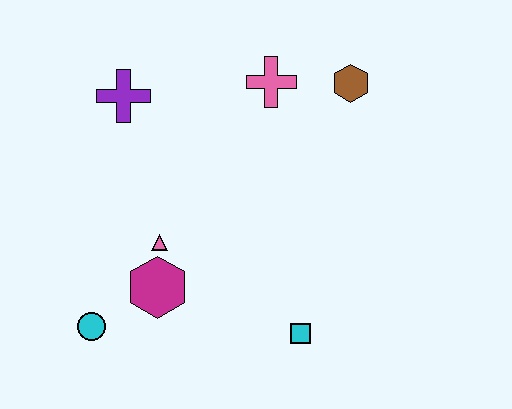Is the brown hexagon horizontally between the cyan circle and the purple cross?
No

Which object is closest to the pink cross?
The brown hexagon is closest to the pink cross.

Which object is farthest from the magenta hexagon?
The brown hexagon is farthest from the magenta hexagon.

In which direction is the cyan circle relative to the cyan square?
The cyan circle is to the left of the cyan square.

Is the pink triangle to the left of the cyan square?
Yes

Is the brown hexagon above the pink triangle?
Yes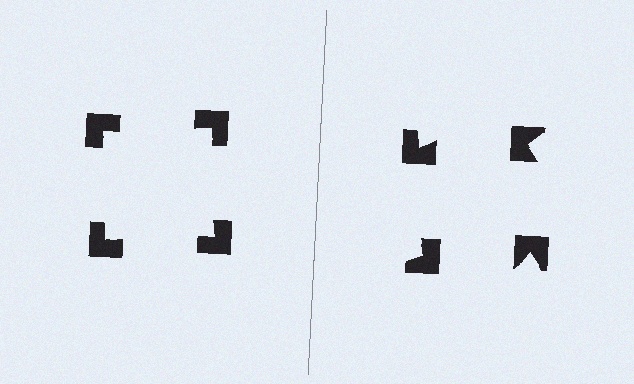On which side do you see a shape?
An illusory square appears on the left side. On the right side the wedge cuts are rotated, so no coherent shape forms.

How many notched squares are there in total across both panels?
8 — 4 on each side.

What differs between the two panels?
The notched squares are positioned identically on both sides; only the wedge orientations differ. On the left they align to a square; on the right they are misaligned.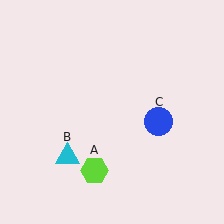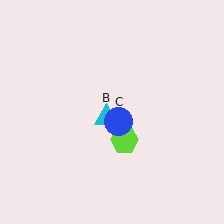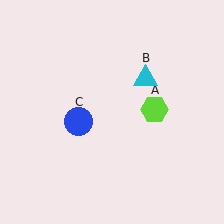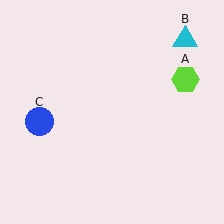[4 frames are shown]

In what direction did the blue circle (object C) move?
The blue circle (object C) moved left.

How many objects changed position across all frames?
3 objects changed position: lime hexagon (object A), cyan triangle (object B), blue circle (object C).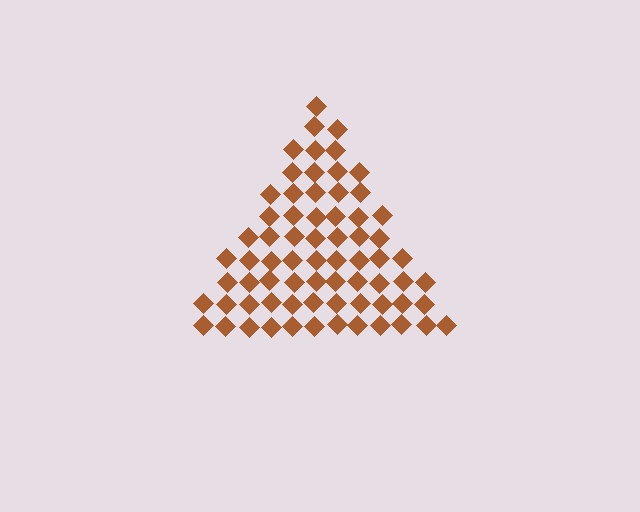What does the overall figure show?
The overall figure shows a triangle.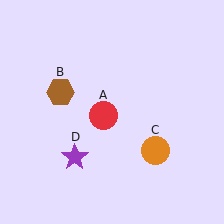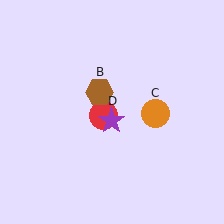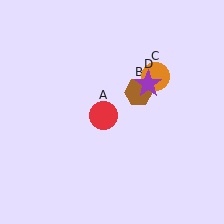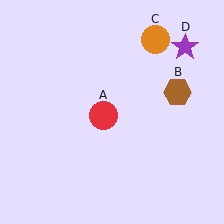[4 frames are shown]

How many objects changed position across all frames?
3 objects changed position: brown hexagon (object B), orange circle (object C), purple star (object D).